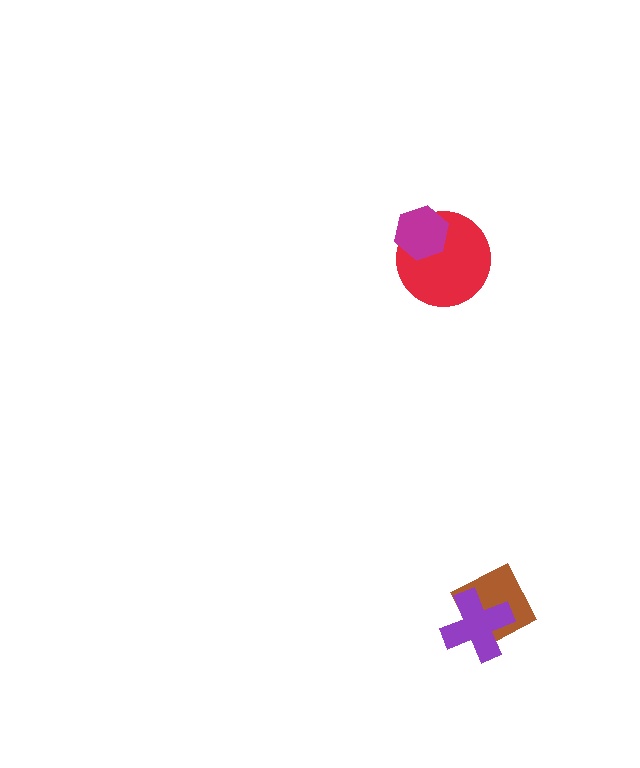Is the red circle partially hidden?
Yes, it is partially covered by another shape.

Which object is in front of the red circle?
The magenta hexagon is in front of the red circle.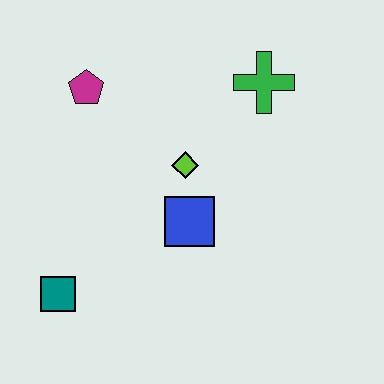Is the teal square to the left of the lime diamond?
Yes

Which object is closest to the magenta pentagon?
The lime diamond is closest to the magenta pentagon.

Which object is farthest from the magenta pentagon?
The teal square is farthest from the magenta pentagon.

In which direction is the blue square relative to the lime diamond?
The blue square is below the lime diamond.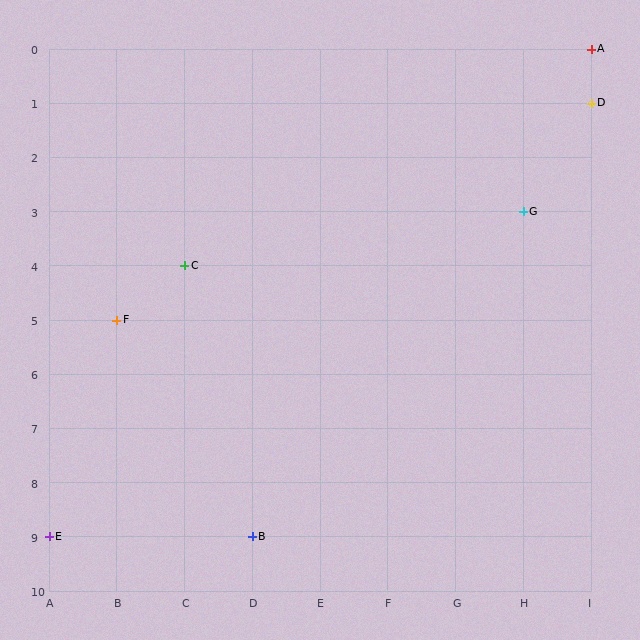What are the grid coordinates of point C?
Point C is at grid coordinates (C, 4).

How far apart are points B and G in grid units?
Points B and G are 4 columns and 6 rows apart (about 7.2 grid units diagonally).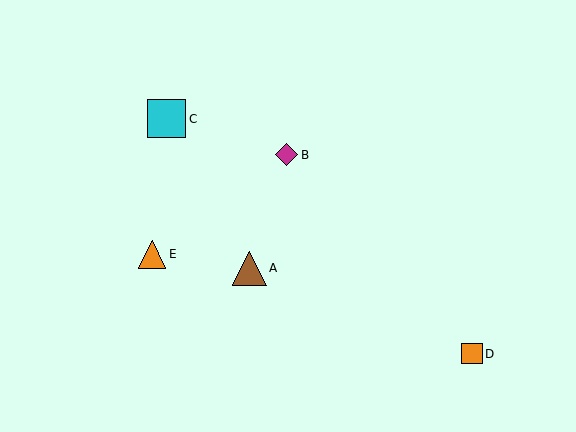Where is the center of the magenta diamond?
The center of the magenta diamond is at (287, 155).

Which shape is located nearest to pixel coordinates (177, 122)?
The cyan square (labeled C) at (167, 119) is nearest to that location.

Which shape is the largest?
The cyan square (labeled C) is the largest.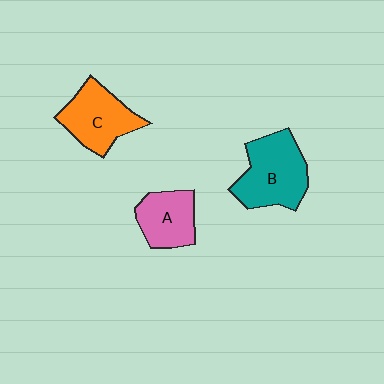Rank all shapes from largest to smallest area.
From largest to smallest: B (teal), C (orange), A (pink).